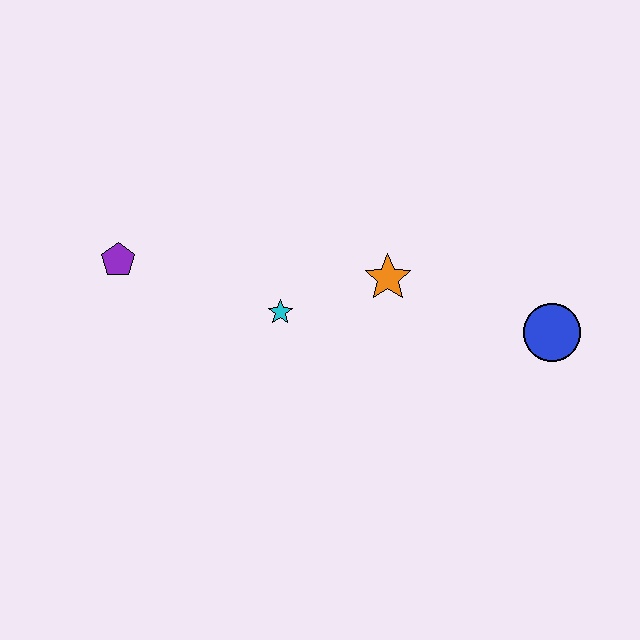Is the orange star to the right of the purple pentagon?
Yes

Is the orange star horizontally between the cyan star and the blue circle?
Yes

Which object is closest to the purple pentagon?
The cyan star is closest to the purple pentagon.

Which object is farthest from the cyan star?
The blue circle is farthest from the cyan star.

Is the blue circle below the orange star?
Yes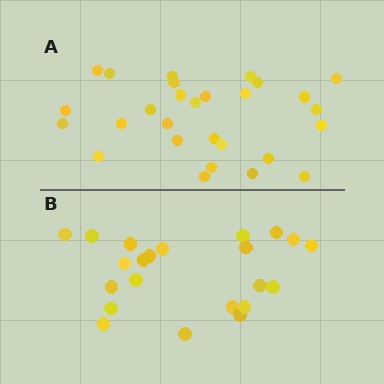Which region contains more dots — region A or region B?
Region A (the top region) has more dots.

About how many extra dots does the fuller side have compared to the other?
Region A has about 6 more dots than region B.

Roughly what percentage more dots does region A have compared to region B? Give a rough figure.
About 25% more.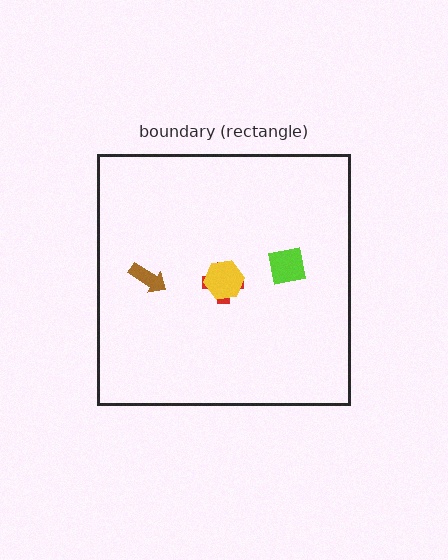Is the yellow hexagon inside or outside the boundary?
Inside.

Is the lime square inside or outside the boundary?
Inside.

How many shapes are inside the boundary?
4 inside, 0 outside.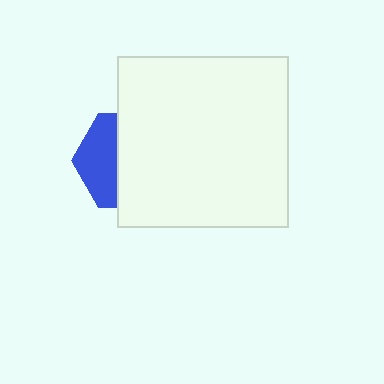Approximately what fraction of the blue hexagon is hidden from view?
Roughly 60% of the blue hexagon is hidden behind the white square.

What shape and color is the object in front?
The object in front is a white square.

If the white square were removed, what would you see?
You would see the complete blue hexagon.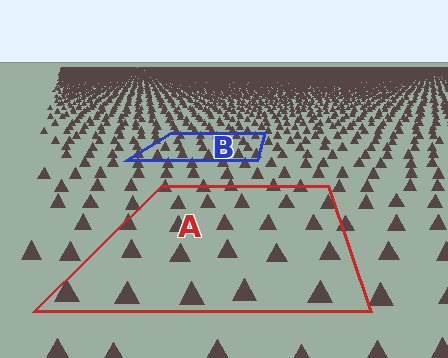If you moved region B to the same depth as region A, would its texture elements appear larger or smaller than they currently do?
They would appear larger. At a closer depth, the same texture elements are projected at a bigger on-screen size.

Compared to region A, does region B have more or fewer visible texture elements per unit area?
Region B has more texture elements per unit area — they are packed more densely because it is farther away.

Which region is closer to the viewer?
Region A is closer. The texture elements there are larger and more spread out.